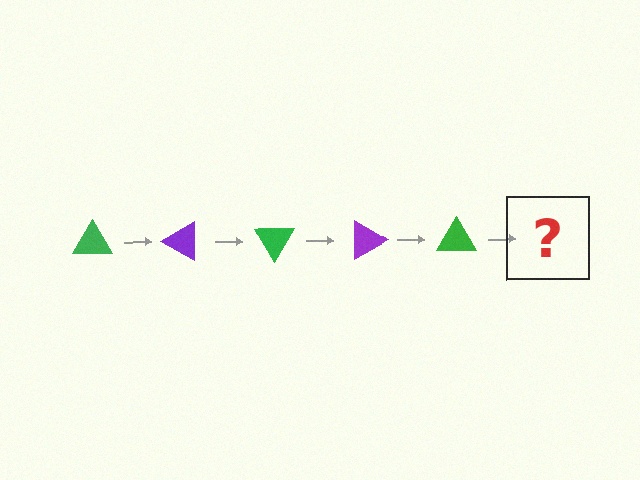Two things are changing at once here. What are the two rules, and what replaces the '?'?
The two rules are that it rotates 30 degrees each step and the color cycles through green and purple. The '?' should be a purple triangle, rotated 150 degrees from the start.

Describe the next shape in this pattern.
It should be a purple triangle, rotated 150 degrees from the start.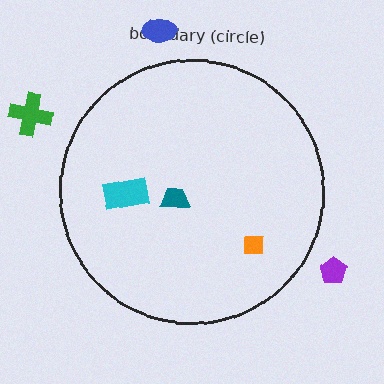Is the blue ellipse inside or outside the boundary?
Outside.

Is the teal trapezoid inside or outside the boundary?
Inside.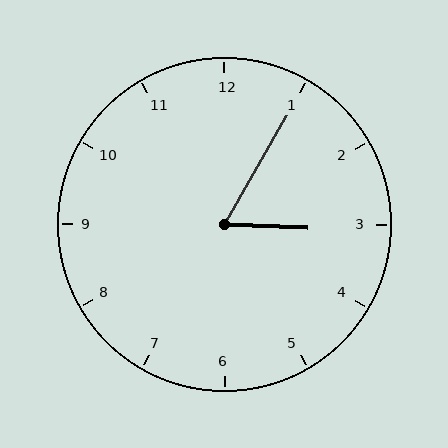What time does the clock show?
3:05.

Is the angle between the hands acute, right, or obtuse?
It is acute.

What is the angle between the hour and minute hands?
Approximately 62 degrees.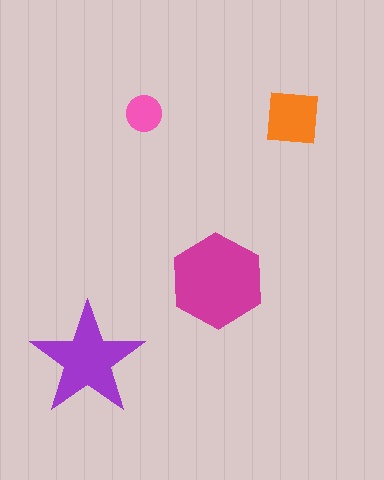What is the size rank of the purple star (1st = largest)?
2nd.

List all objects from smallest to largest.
The pink circle, the orange square, the purple star, the magenta hexagon.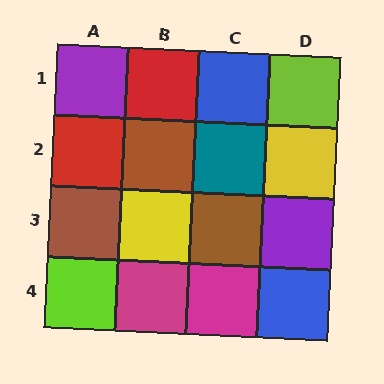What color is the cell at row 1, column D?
Lime.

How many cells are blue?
2 cells are blue.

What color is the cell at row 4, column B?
Magenta.